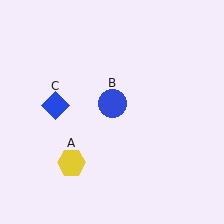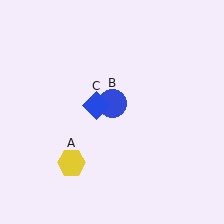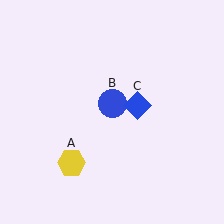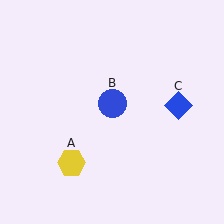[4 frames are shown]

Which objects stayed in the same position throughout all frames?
Yellow hexagon (object A) and blue circle (object B) remained stationary.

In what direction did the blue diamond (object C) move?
The blue diamond (object C) moved right.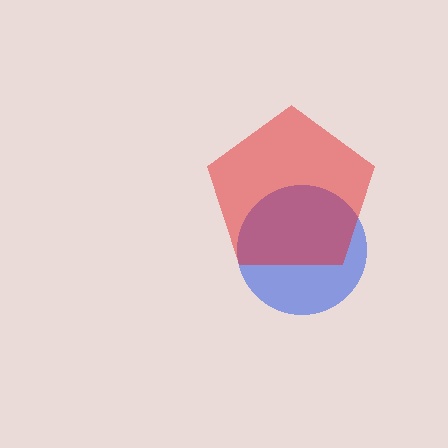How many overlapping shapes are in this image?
There are 2 overlapping shapes in the image.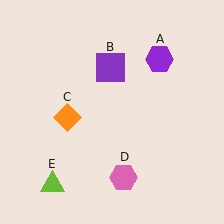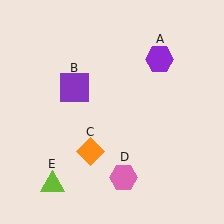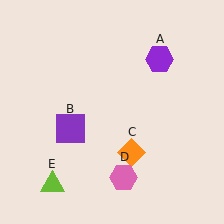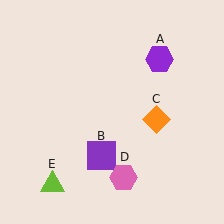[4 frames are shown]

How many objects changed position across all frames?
2 objects changed position: purple square (object B), orange diamond (object C).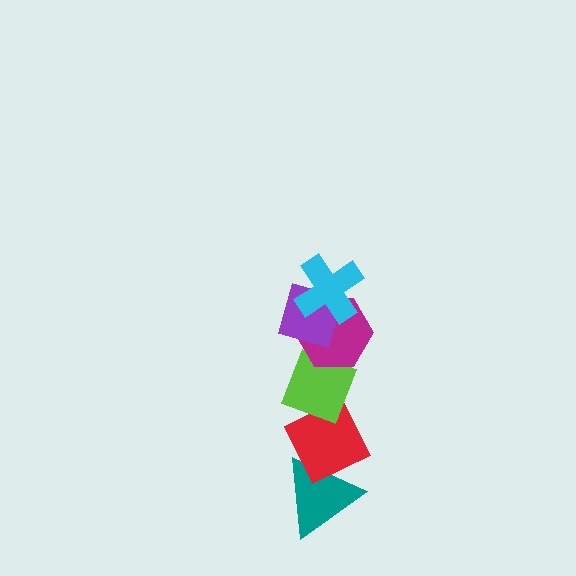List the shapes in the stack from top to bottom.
From top to bottom: the cyan cross, the purple diamond, the magenta hexagon, the lime diamond, the red diamond, the teal triangle.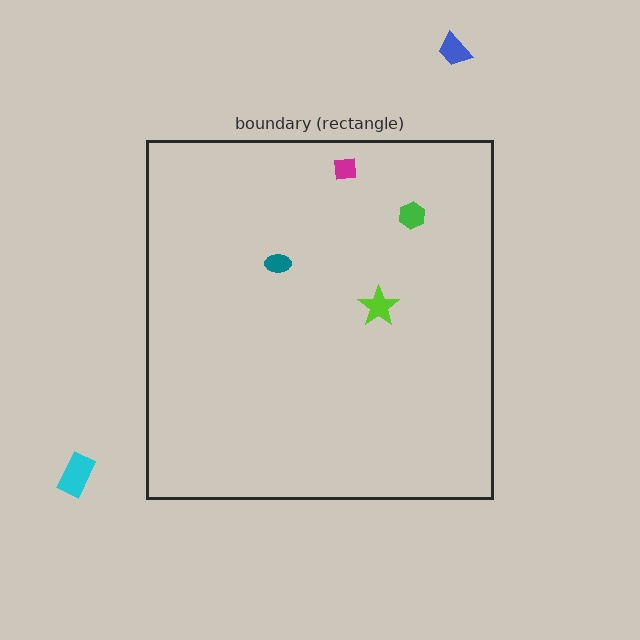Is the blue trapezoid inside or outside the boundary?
Outside.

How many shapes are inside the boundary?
4 inside, 2 outside.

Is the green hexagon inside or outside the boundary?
Inside.